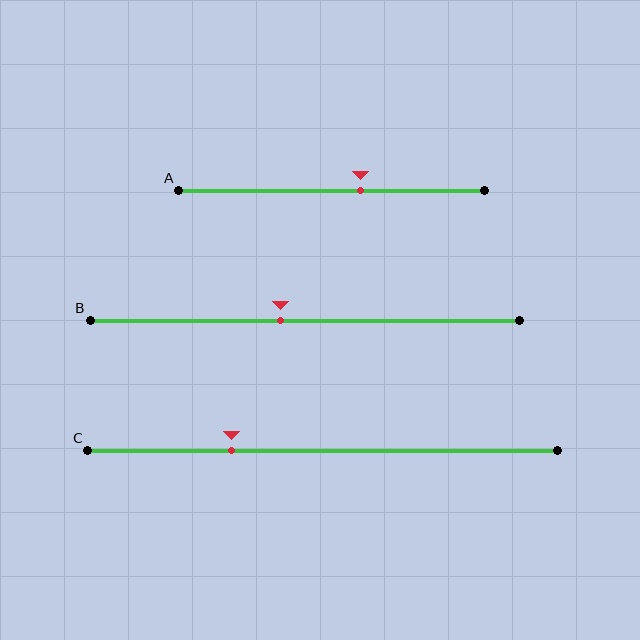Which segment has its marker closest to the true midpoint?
Segment B has its marker closest to the true midpoint.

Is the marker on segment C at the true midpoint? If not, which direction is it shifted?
No, the marker on segment C is shifted to the left by about 19% of the segment length.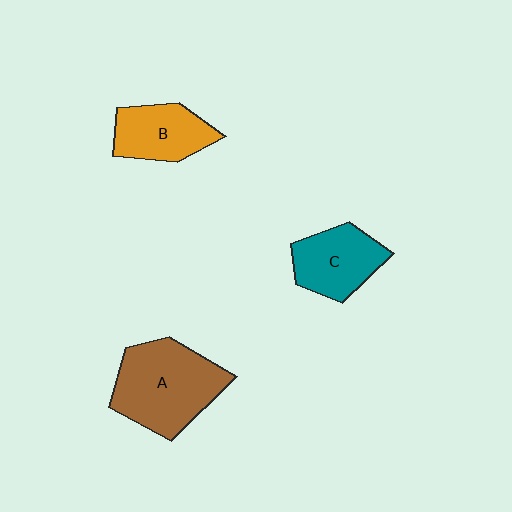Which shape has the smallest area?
Shape B (orange).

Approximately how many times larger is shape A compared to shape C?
Approximately 1.6 times.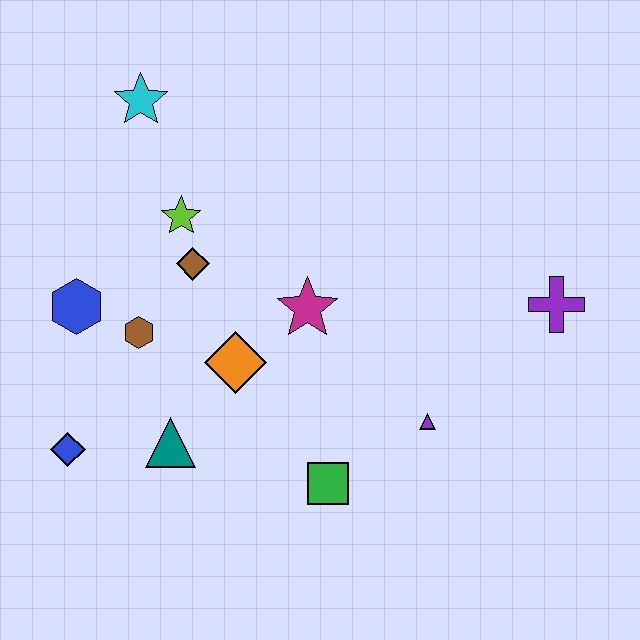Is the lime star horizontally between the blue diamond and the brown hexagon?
No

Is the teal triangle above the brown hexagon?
No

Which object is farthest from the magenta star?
The blue diamond is farthest from the magenta star.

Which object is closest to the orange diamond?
The magenta star is closest to the orange diamond.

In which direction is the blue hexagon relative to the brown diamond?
The blue hexagon is to the left of the brown diamond.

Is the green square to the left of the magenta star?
No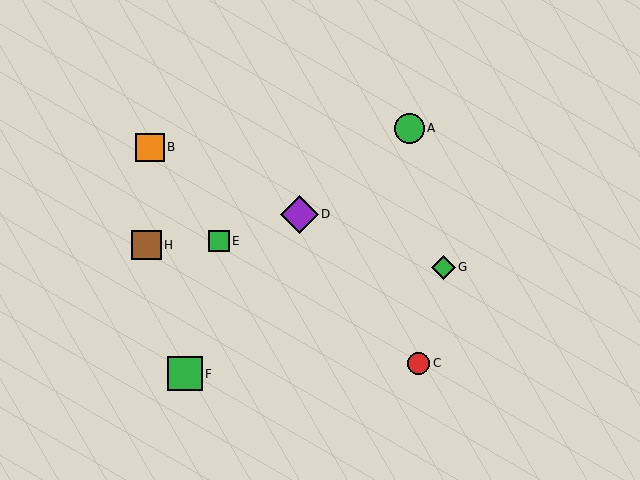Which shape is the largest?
The purple diamond (labeled D) is the largest.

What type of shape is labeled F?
Shape F is a green square.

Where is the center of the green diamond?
The center of the green diamond is at (443, 267).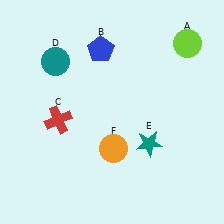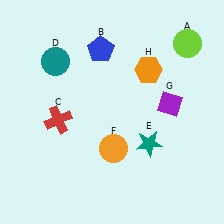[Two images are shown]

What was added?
A purple diamond (G), an orange hexagon (H) were added in Image 2.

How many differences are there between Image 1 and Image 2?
There are 2 differences between the two images.